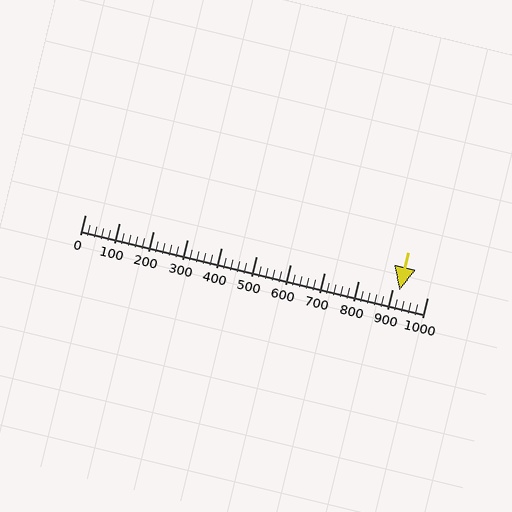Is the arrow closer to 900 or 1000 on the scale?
The arrow is closer to 900.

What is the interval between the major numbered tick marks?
The major tick marks are spaced 100 units apart.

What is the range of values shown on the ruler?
The ruler shows values from 0 to 1000.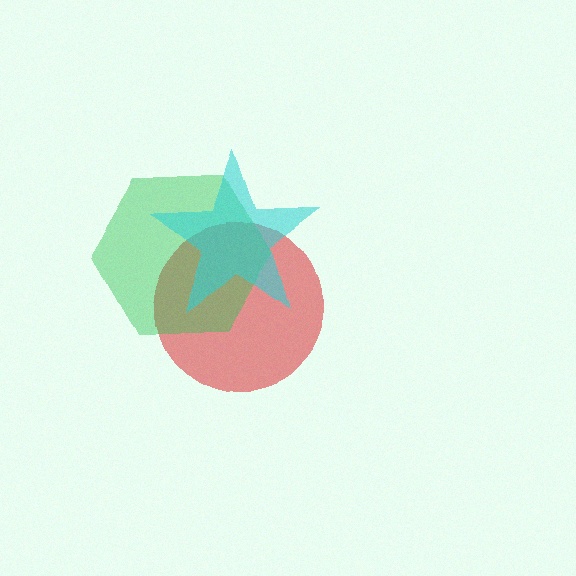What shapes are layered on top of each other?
The layered shapes are: a red circle, a green hexagon, a cyan star.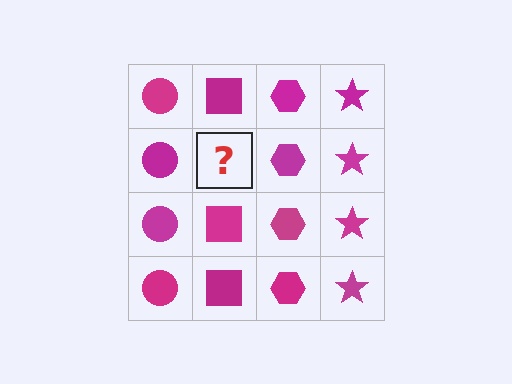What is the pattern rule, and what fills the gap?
The rule is that each column has a consistent shape. The gap should be filled with a magenta square.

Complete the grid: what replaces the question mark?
The question mark should be replaced with a magenta square.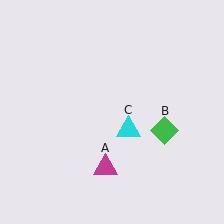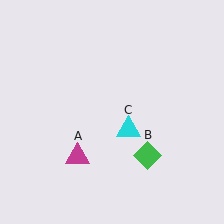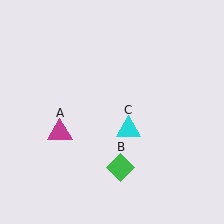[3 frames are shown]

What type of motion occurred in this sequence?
The magenta triangle (object A), green diamond (object B) rotated clockwise around the center of the scene.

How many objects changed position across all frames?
2 objects changed position: magenta triangle (object A), green diamond (object B).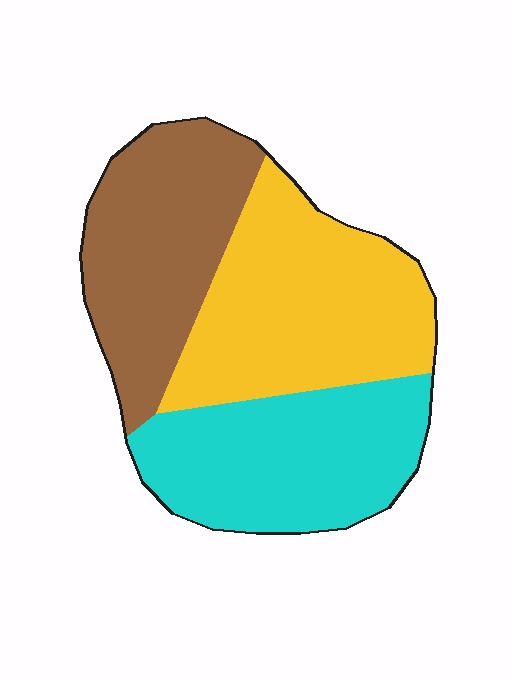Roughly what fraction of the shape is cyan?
Cyan takes up about one third (1/3) of the shape.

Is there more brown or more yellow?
Yellow.